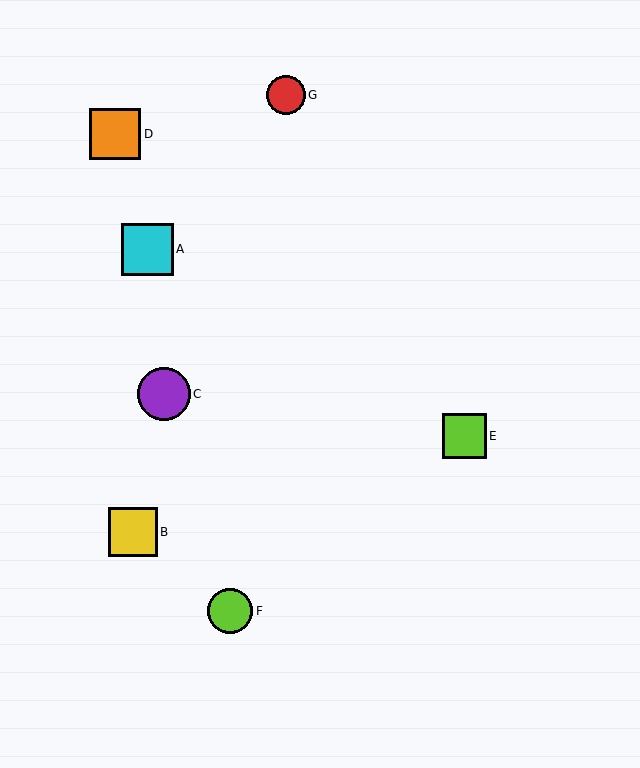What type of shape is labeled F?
Shape F is a lime circle.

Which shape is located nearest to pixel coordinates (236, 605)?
The lime circle (labeled F) at (230, 611) is nearest to that location.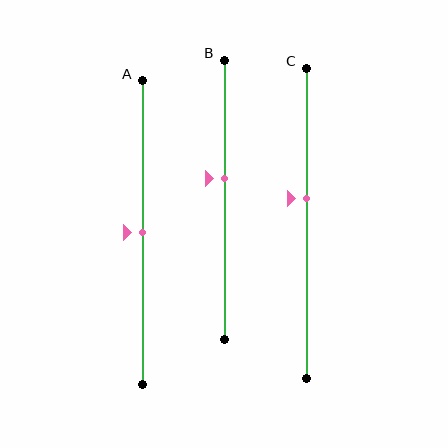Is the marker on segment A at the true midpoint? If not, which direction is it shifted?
Yes, the marker on segment A is at the true midpoint.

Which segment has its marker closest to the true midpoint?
Segment A has its marker closest to the true midpoint.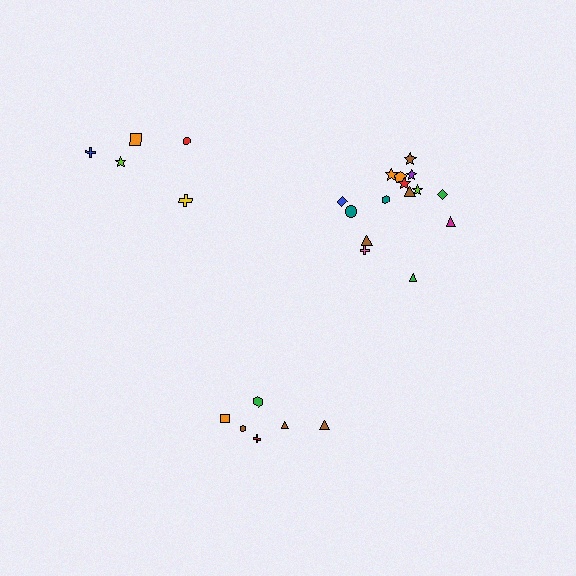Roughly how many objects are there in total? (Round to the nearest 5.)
Roughly 25 objects in total.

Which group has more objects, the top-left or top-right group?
The top-right group.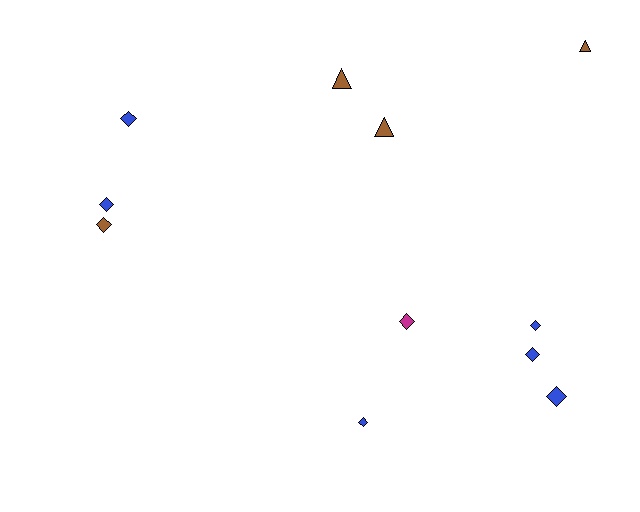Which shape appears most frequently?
Diamond, with 8 objects.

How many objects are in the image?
There are 11 objects.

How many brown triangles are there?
There are 3 brown triangles.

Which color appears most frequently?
Blue, with 6 objects.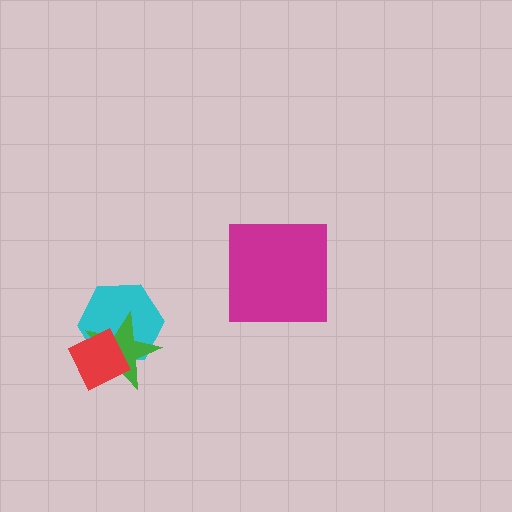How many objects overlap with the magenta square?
0 objects overlap with the magenta square.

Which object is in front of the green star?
The red diamond is in front of the green star.